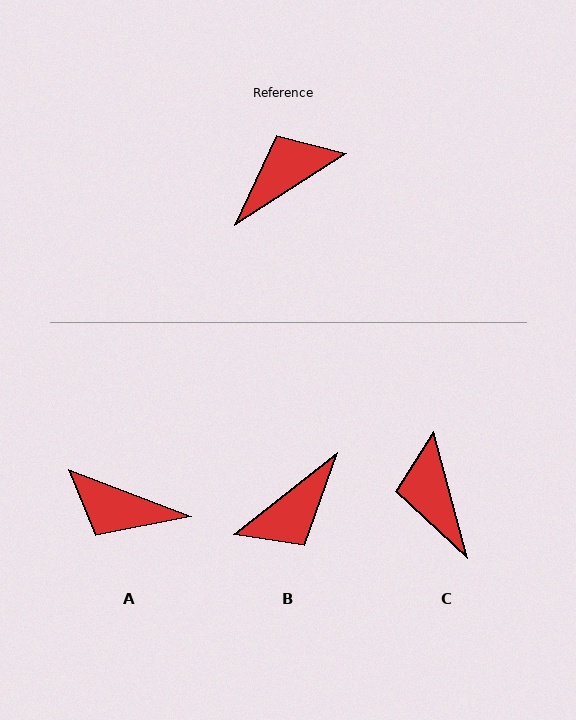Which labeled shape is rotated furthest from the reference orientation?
B, about 175 degrees away.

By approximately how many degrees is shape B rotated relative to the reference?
Approximately 175 degrees clockwise.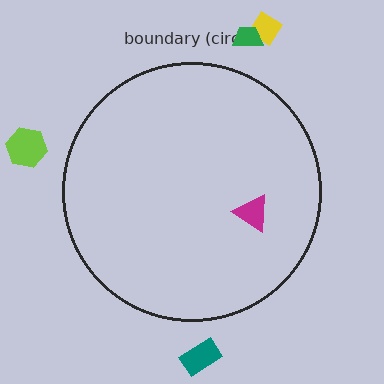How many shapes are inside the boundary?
1 inside, 4 outside.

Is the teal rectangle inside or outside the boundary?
Outside.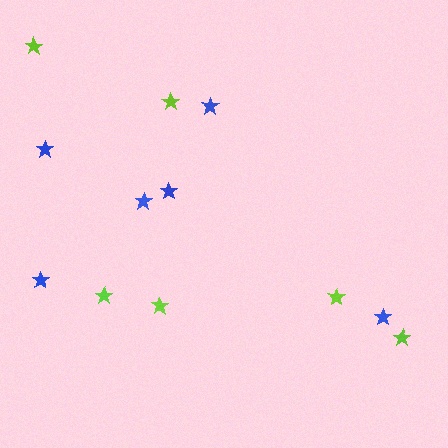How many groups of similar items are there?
There are 2 groups: one group of blue stars (6) and one group of lime stars (6).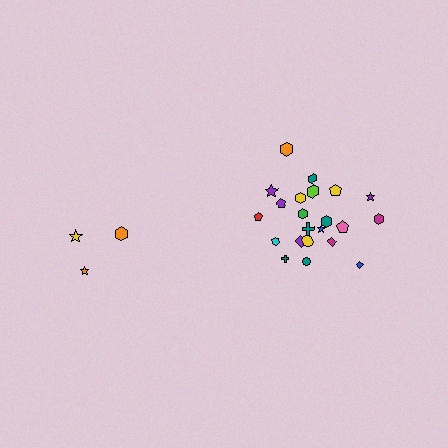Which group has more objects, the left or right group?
The right group.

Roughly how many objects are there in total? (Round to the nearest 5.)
Roughly 25 objects in total.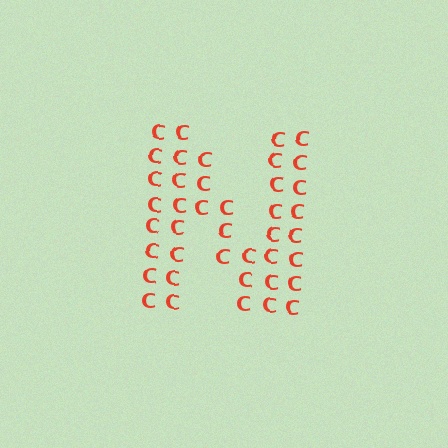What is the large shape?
The large shape is the letter N.